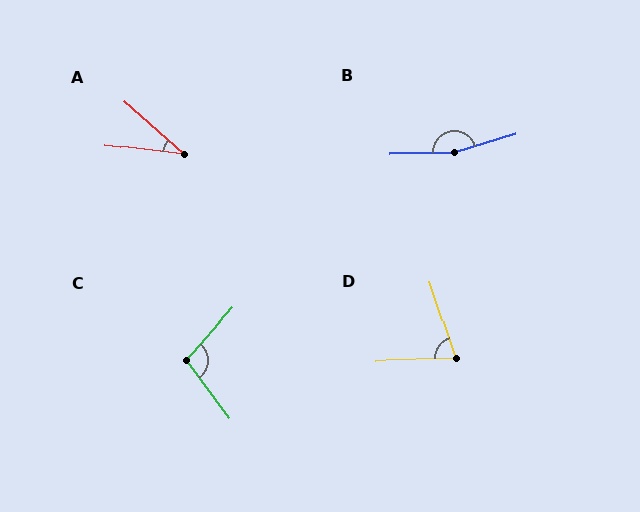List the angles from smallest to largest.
A (34°), D (73°), C (102°), B (165°).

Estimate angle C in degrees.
Approximately 102 degrees.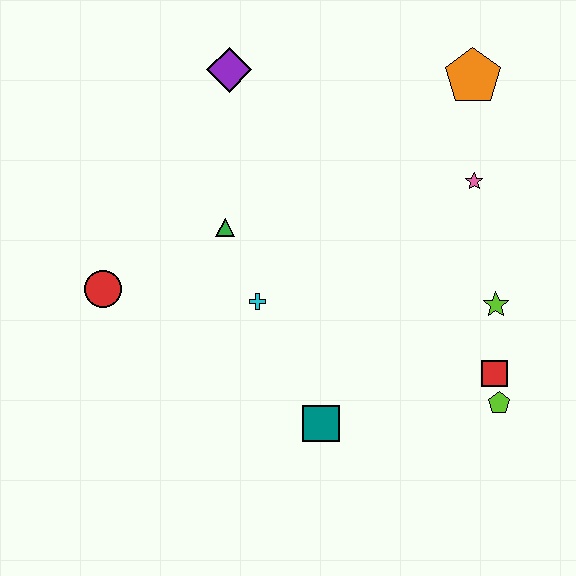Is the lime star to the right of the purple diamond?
Yes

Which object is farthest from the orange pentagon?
The red circle is farthest from the orange pentagon.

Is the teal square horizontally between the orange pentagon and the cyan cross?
Yes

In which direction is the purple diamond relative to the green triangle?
The purple diamond is above the green triangle.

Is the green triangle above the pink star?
No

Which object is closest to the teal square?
The cyan cross is closest to the teal square.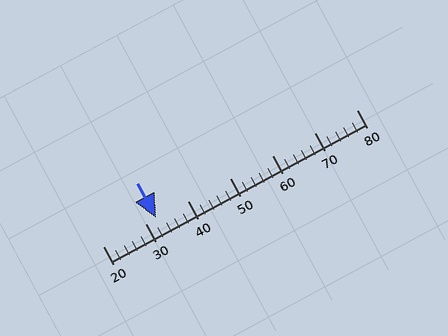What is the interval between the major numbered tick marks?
The major tick marks are spaced 10 units apart.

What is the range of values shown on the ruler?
The ruler shows values from 20 to 80.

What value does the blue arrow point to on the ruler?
The blue arrow points to approximately 32.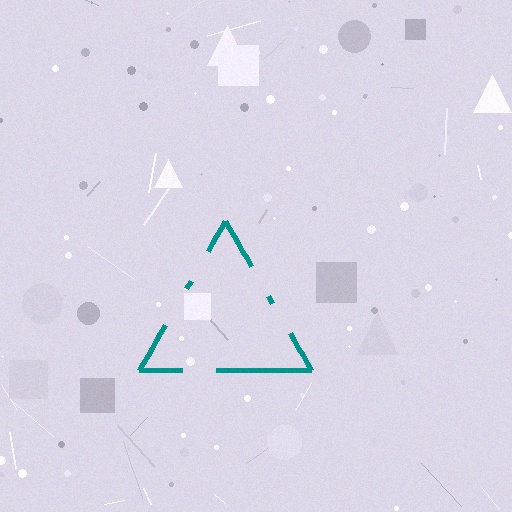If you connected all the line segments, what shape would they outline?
They would outline a triangle.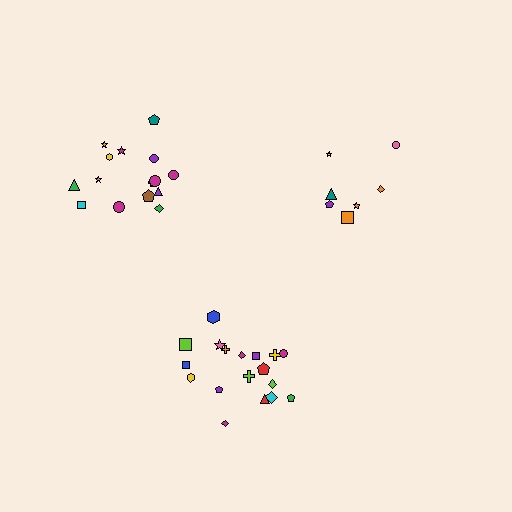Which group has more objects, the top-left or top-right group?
The top-left group.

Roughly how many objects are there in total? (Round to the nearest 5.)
Roughly 40 objects in total.